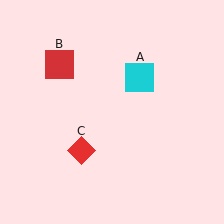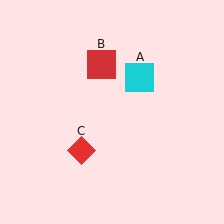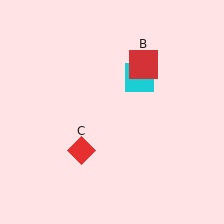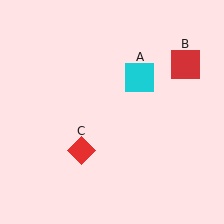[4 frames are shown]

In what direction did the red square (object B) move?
The red square (object B) moved right.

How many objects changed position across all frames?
1 object changed position: red square (object B).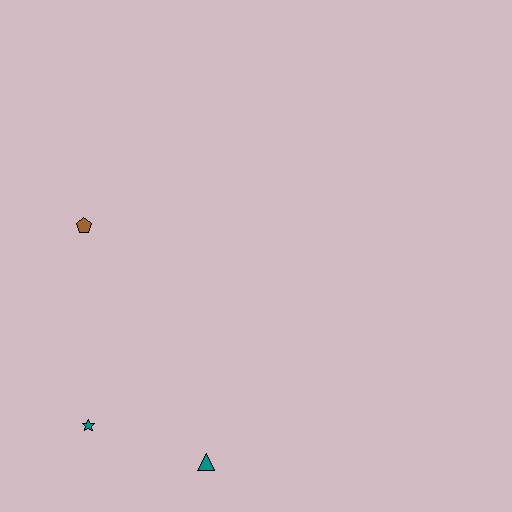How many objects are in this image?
There are 3 objects.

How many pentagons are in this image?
There is 1 pentagon.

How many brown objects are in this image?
There is 1 brown object.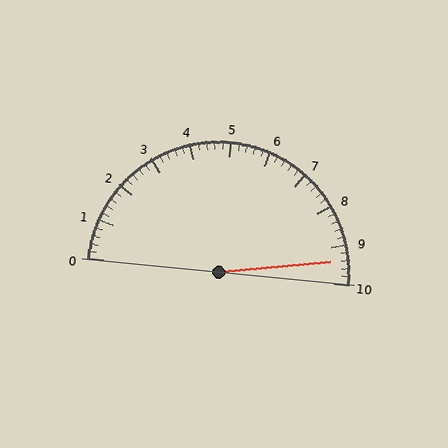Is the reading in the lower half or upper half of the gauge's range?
The reading is in the upper half of the range (0 to 10).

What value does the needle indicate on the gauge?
The needle indicates approximately 9.4.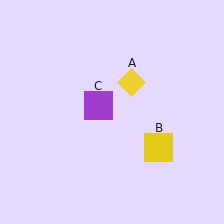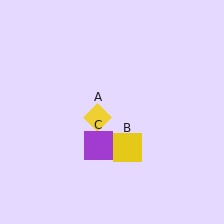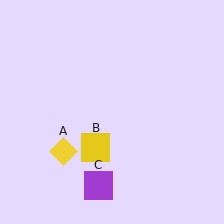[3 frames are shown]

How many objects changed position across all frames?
3 objects changed position: yellow diamond (object A), yellow square (object B), purple square (object C).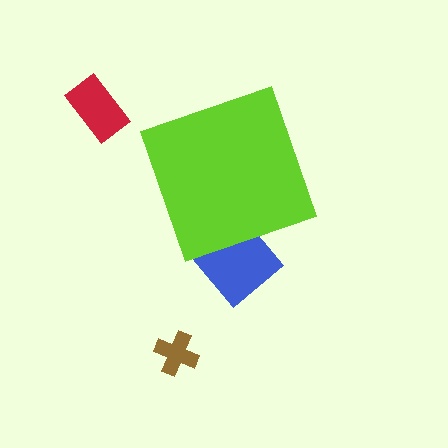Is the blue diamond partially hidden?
Yes, the blue diamond is partially hidden behind the lime diamond.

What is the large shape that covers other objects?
A lime diamond.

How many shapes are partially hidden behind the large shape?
1 shape is partially hidden.